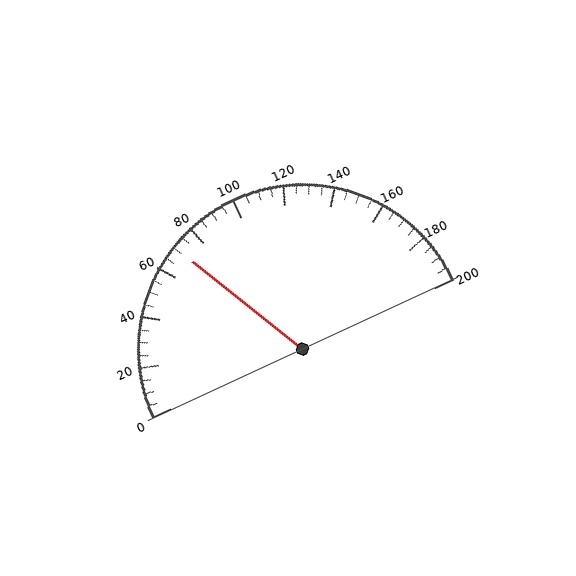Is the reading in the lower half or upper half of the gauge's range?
The reading is in the lower half of the range (0 to 200).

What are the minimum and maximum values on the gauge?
The gauge ranges from 0 to 200.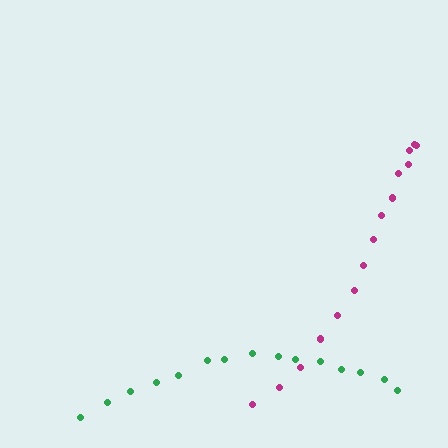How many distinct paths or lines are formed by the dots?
There are 2 distinct paths.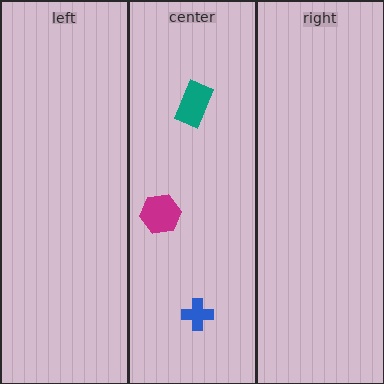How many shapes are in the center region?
3.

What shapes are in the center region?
The teal rectangle, the blue cross, the magenta hexagon.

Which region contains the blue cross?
The center region.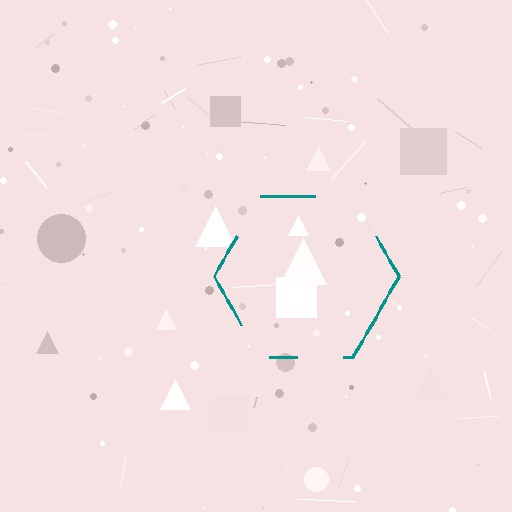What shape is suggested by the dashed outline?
The dashed outline suggests a hexagon.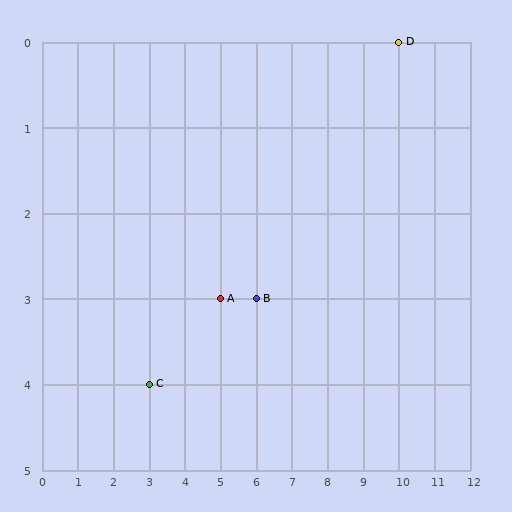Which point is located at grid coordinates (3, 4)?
Point C is at (3, 4).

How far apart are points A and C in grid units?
Points A and C are 2 columns and 1 row apart (about 2.2 grid units diagonally).